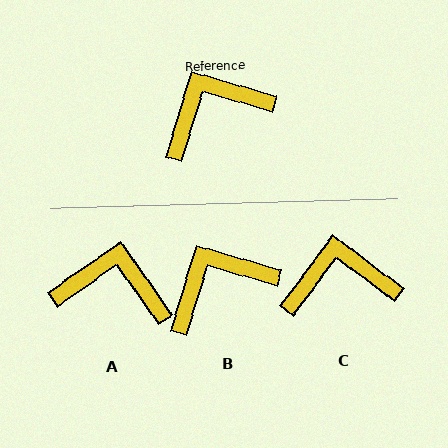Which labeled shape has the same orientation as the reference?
B.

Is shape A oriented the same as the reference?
No, it is off by about 39 degrees.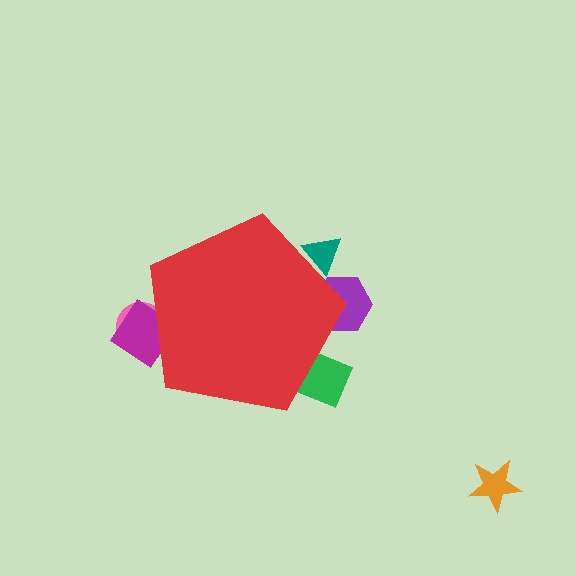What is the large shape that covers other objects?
A red pentagon.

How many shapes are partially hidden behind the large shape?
5 shapes are partially hidden.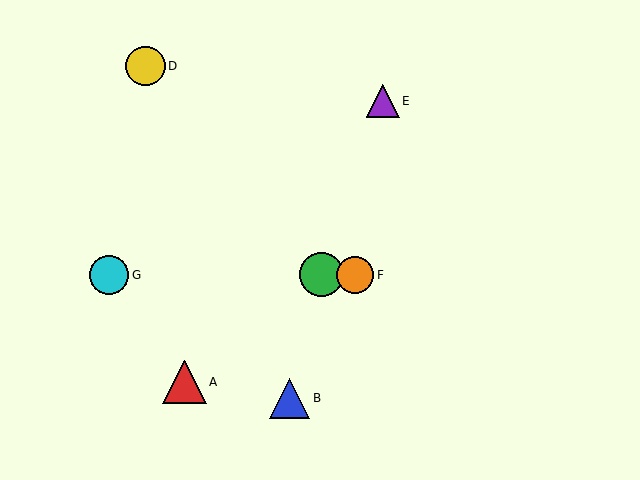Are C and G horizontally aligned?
Yes, both are at y≈275.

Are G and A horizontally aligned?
No, G is at y≈275 and A is at y≈382.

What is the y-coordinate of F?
Object F is at y≈275.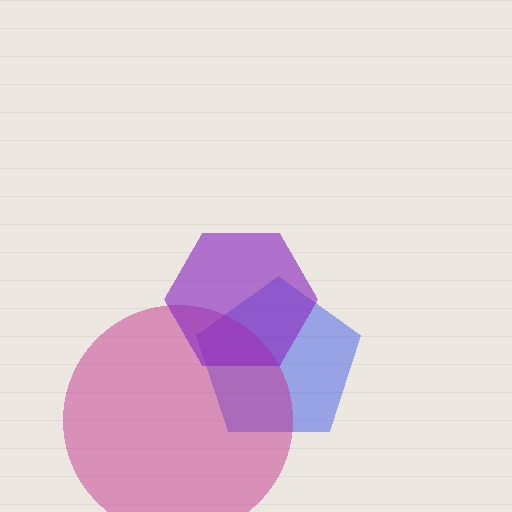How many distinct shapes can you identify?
There are 3 distinct shapes: a blue pentagon, a magenta circle, a purple hexagon.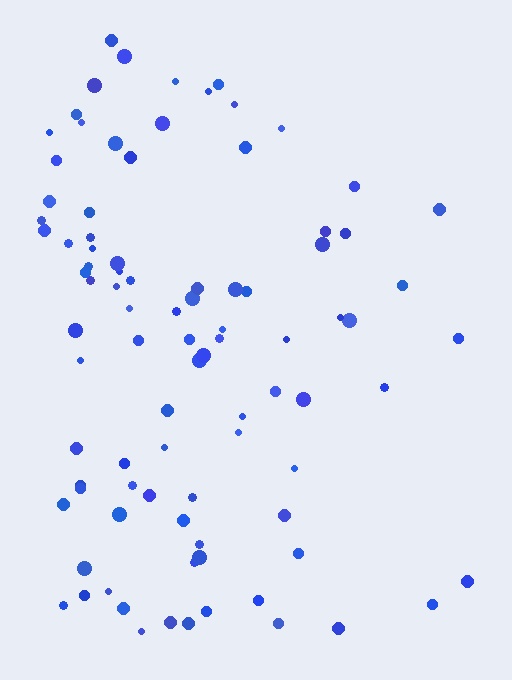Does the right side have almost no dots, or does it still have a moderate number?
Still a moderate number, just noticeably fewer than the left.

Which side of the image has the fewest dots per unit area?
The right.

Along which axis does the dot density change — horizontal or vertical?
Horizontal.